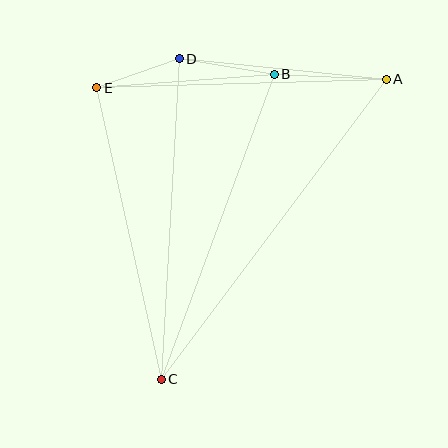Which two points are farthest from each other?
Points A and C are farthest from each other.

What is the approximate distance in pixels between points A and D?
The distance between A and D is approximately 208 pixels.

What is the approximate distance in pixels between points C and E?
The distance between C and E is approximately 299 pixels.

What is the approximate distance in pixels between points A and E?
The distance between A and E is approximately 290 pixels.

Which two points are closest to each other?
Points D and E are closest to each other.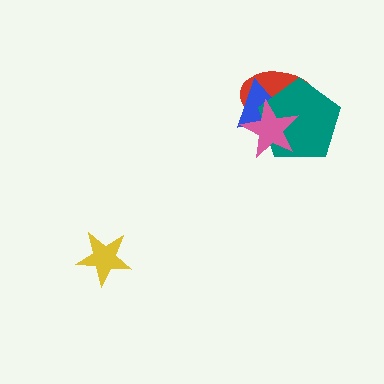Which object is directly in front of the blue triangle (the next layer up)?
The teal pentagon is directly in front of the blue triangle.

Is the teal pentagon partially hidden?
Yes, it is partially covered by another shape.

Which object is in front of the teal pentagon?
The pink star is in front of the teal pentagon.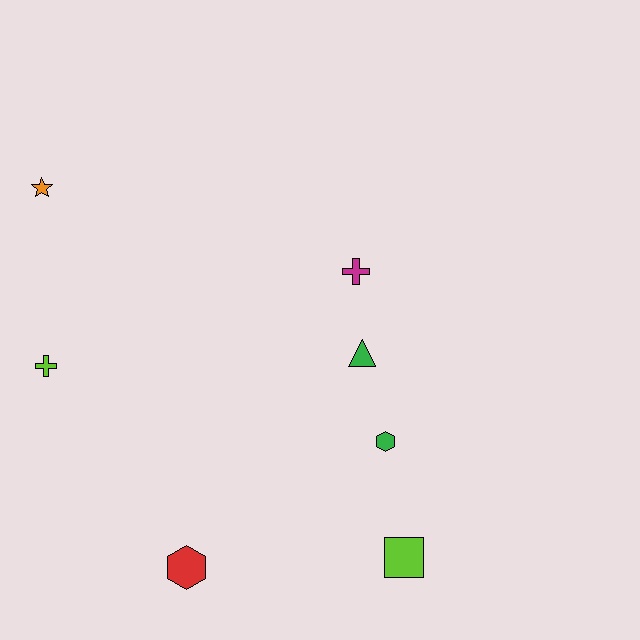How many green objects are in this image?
There are 2 green objects.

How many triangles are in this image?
There is 1 triangle.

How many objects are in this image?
There are 7 objects.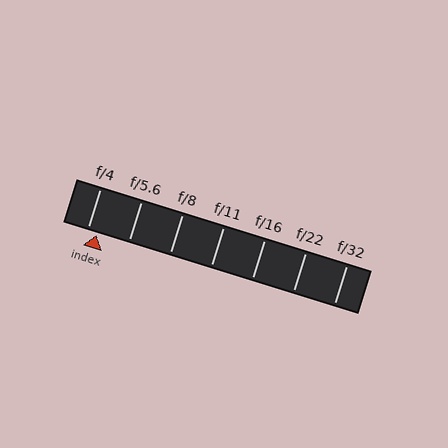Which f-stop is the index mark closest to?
The index mark is closest to f/4.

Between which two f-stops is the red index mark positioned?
The index mark is between f/4 and f/5.6.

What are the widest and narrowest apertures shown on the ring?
The widest aperture shown is f/4 and the narrowest is f/32.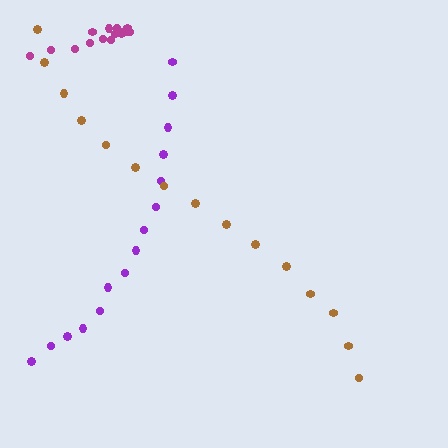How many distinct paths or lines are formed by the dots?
There are 3 distinct paths.